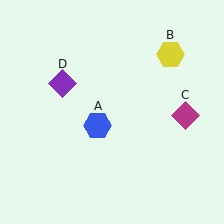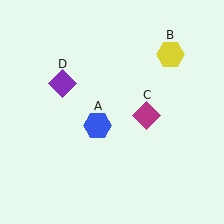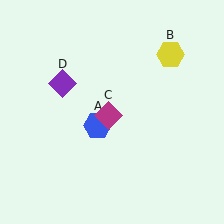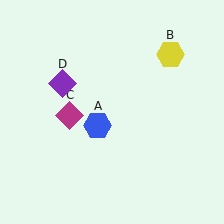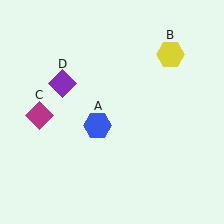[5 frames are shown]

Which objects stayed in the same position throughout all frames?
Blue hexagon (object A) and yellow hexagon (object B) and purple diamond (object D) remained stationary.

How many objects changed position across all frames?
1 object changed position: magenta diamond (object C).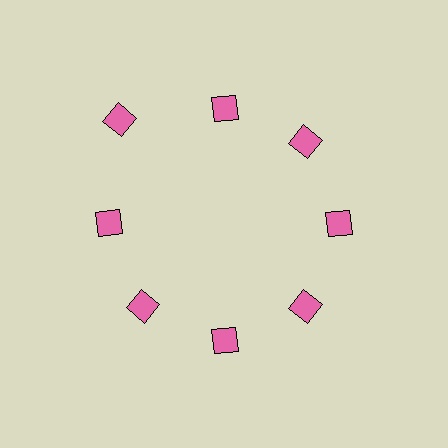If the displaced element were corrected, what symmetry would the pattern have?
It would have 8-fold rotational symmetry — the pattern would map onto itself every 45 degrees.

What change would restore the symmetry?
The symmetry would be restored by moving it inward, back onto the ring so that all 8 squares sit at equal angles and equal distance from the center.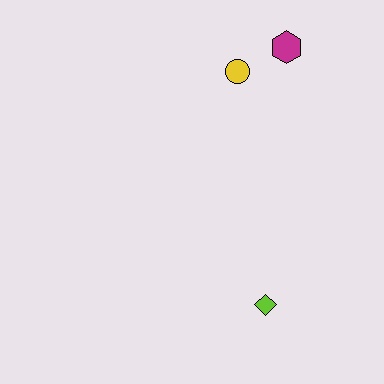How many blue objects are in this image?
There are no blue objects.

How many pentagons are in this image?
There are no pentagons.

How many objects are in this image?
There are 3 objects.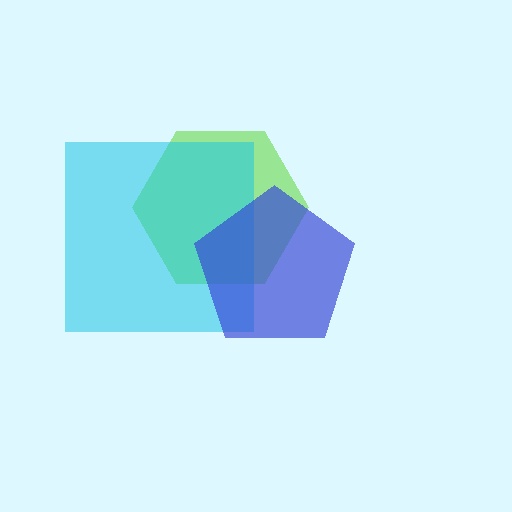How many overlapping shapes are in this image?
There are 3 overlapping shapes in the image.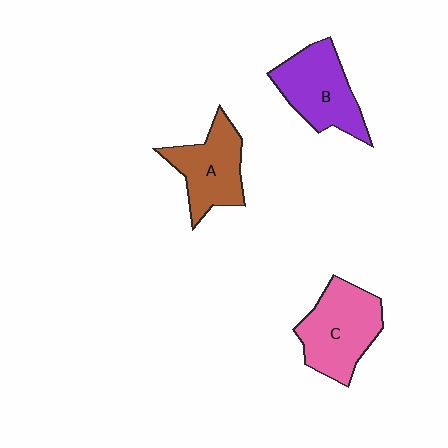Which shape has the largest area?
Shape C (pink).